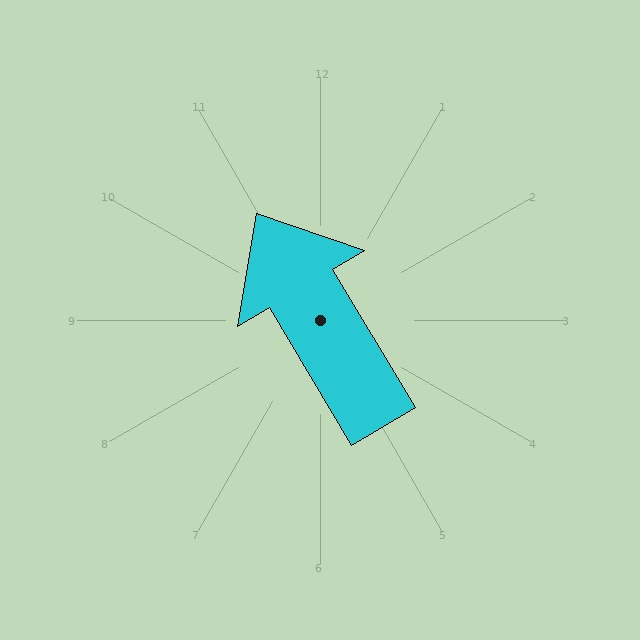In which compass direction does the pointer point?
Northwest.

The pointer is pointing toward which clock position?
Roughly 11 o'clock.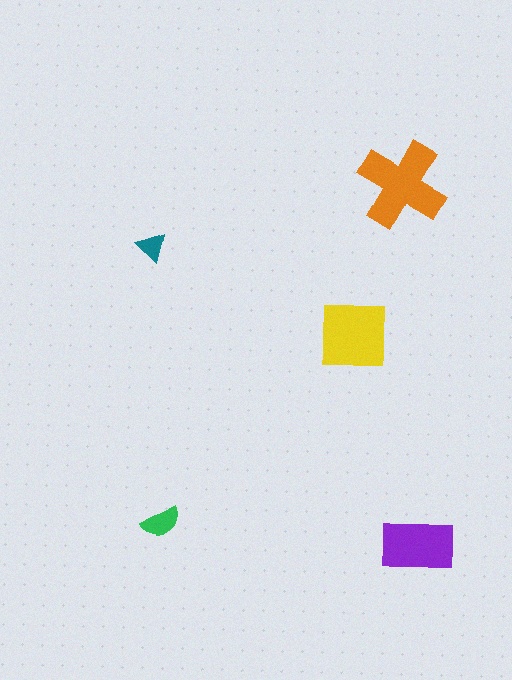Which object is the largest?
The orange cross.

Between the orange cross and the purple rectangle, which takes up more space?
The orange cross.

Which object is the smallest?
The teal triangle.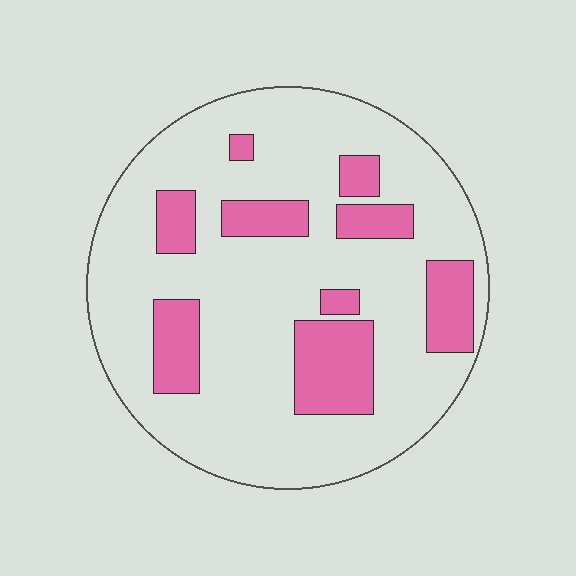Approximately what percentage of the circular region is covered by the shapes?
Approximately 20%.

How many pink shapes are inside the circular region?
9.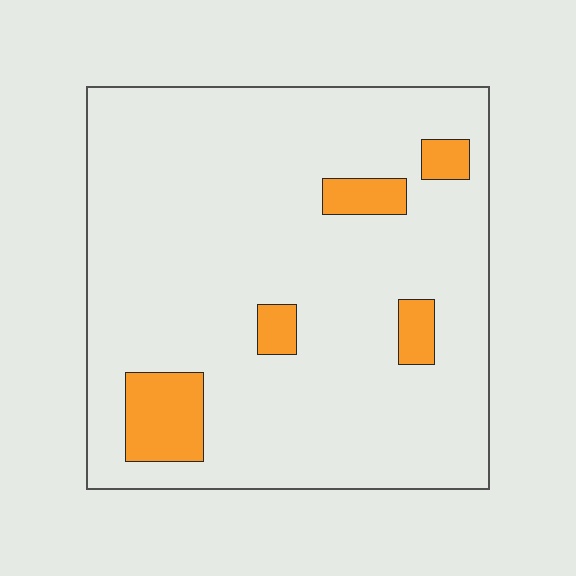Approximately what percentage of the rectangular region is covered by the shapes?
Approximately 10%.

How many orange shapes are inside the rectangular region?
5.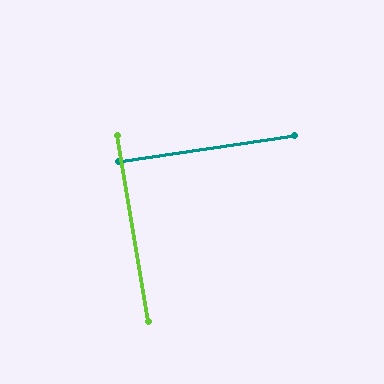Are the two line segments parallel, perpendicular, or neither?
Perpendicular — they meet at approximately 89°.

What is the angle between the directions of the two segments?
Approximately 89 degrees.